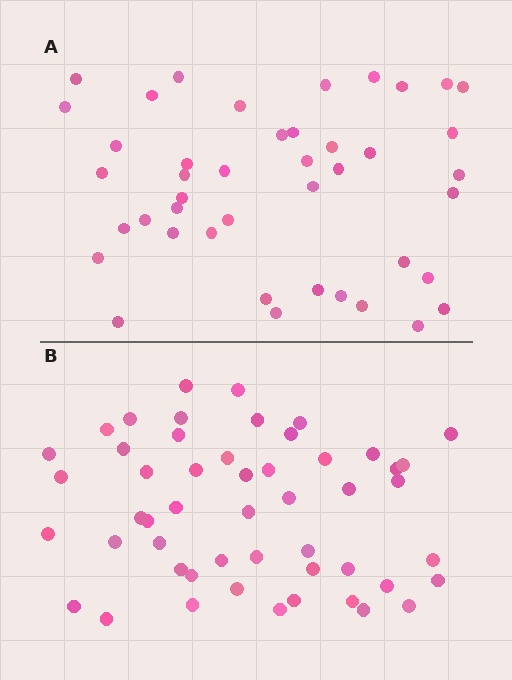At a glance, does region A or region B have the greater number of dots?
Region B (the bottom region) has more dots.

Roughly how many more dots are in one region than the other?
Region B has roughly 8 or so more dots than region A.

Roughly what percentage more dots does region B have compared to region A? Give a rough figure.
About 20% more.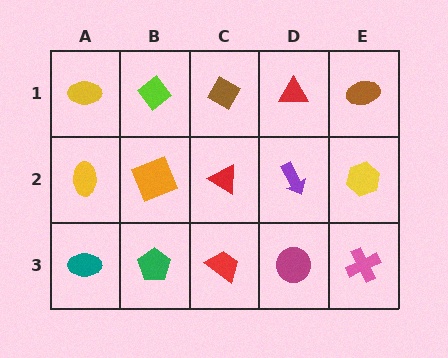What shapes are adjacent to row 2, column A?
A yellow ellipse (row 1, column A), a teal ellipse (row 3, column A), an orange square (row 2, column B).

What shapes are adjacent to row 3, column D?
A purple arrow (row 2, column D), a red trapezoid (row 3, column C), a pink cross (row 3, column E).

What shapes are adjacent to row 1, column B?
An orange square (row 2, column B), a yellow ellipse (row 1, column A), a brown diamond (row 1, column C).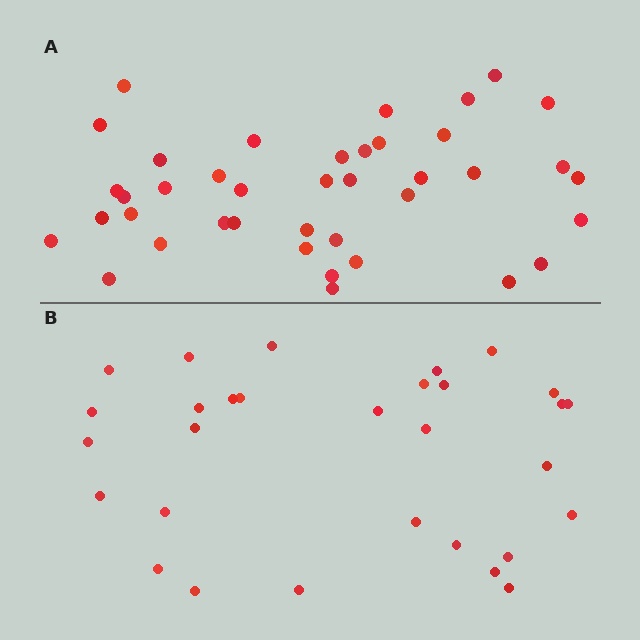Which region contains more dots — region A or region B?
Region A (the top region) has more dots.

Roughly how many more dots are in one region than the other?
Region A has roughly 10 or so more dots than region B.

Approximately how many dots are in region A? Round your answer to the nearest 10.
About 40 dots.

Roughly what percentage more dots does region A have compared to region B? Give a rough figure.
About 35% more.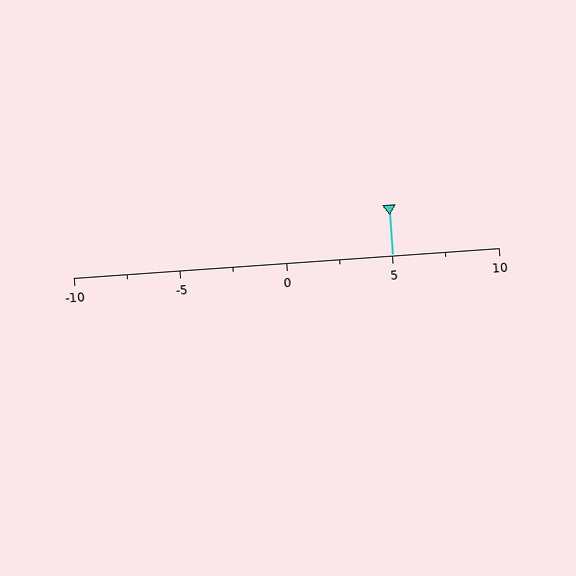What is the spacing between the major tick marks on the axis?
The major ticks are spaced 5 apart.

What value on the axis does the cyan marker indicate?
The marker indicates approximately 5.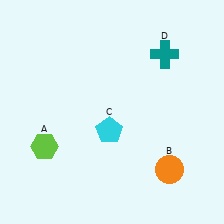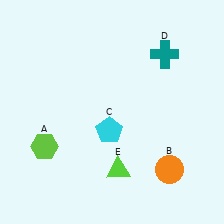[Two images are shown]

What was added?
A lime triangle (E) was added in Image 2.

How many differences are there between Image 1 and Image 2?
There is 1 difference between the two images.